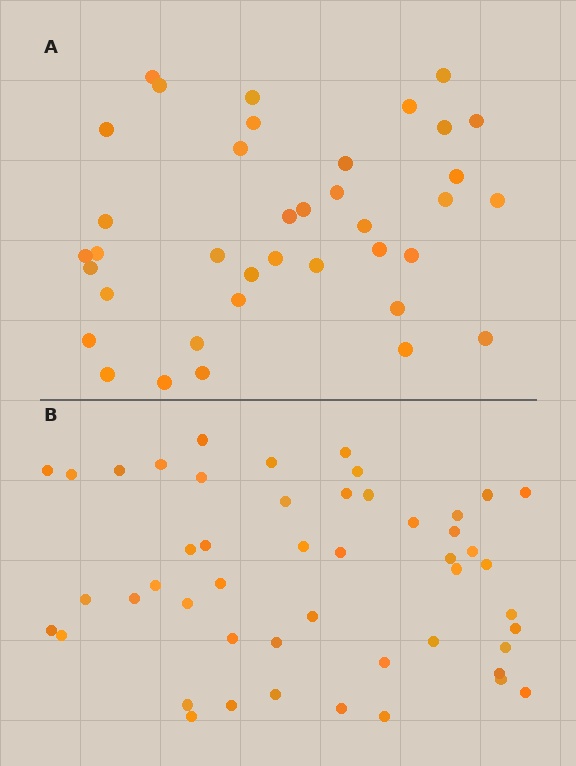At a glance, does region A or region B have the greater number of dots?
Region B (the bottom region) has more dots.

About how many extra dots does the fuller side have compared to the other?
Region B has roughly 12 or so more dots than region A.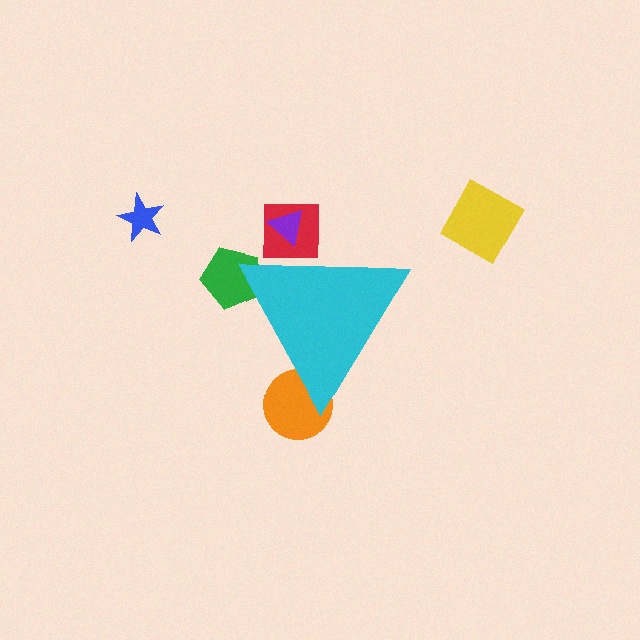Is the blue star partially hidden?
No, the blue star is fully visible.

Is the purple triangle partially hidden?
Yes, the purple triangle is partially hidden behind the cyan triangle.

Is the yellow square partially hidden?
No, the yellow square is fully visible.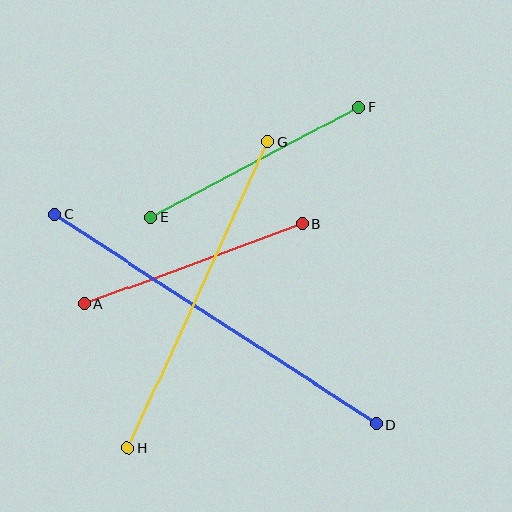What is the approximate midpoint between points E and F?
The midpoint is at approximately (255, 162) pixels.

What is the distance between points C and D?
The distance is approximately 384 pixels.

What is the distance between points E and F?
The distance is approximately 234 pixels.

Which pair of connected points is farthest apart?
Points C and D are farthest apart.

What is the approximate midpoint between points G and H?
The midpoint is at approximately (198, 295) pixels.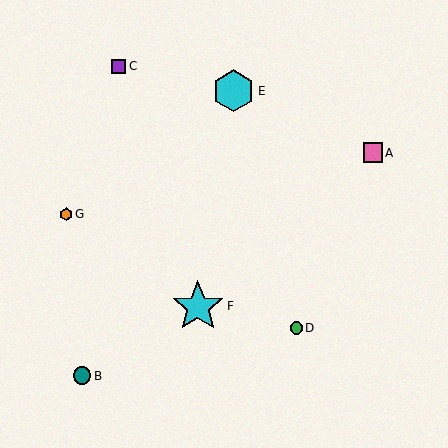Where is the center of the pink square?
The center of the pink square is at (373, 153).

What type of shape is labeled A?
Shape A is a pink square.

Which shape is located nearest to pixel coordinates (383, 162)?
The pink square (labeled A) at (373, 153) is nearest to that location.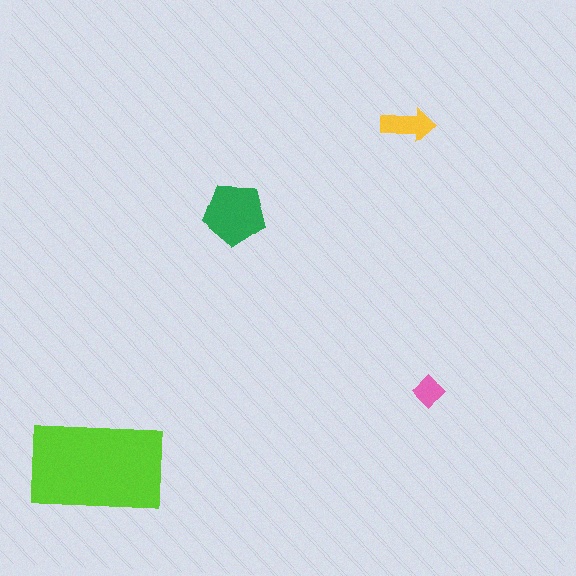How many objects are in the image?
There are 4 objects in the image.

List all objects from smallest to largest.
The pink diamond, the yellow arrow, the green pentagon, the lime rectangle.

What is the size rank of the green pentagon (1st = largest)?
2nd.